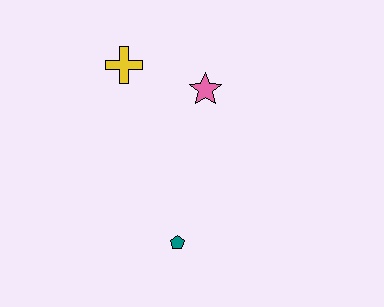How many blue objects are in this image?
There are no blue objects.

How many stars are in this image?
There is 1 star.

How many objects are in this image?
There are 3 objects.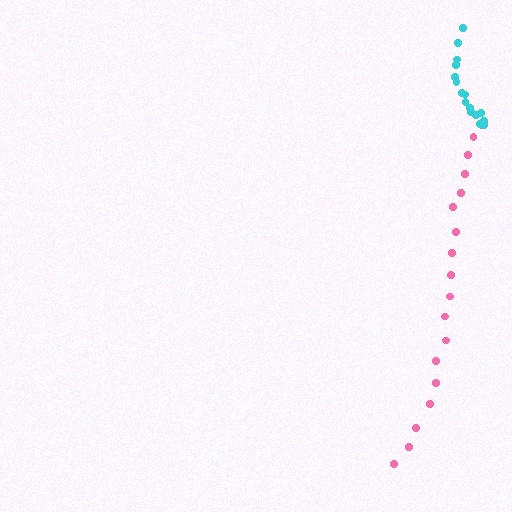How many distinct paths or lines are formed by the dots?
There are 2 distinct paths.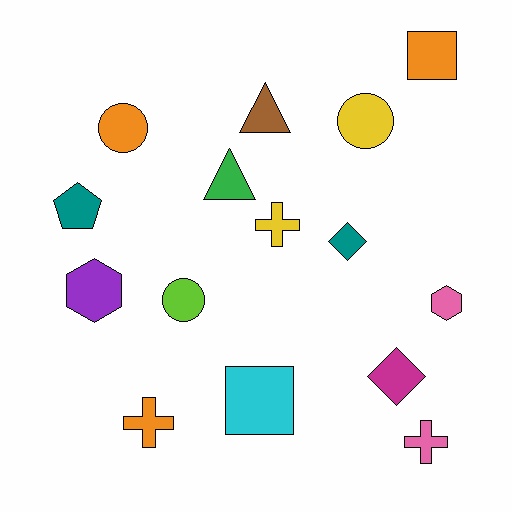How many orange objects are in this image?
There are 3 orange objects.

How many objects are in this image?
There are 15 objects.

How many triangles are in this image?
There are 2 triangles.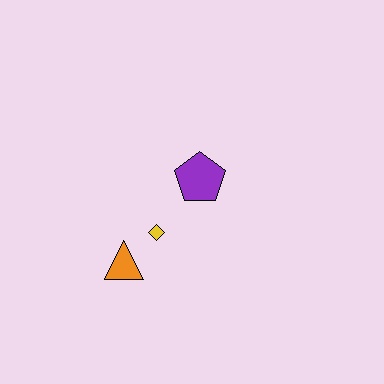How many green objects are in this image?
There are no green objects.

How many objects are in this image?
There are 3 objects.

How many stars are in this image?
There are no stars.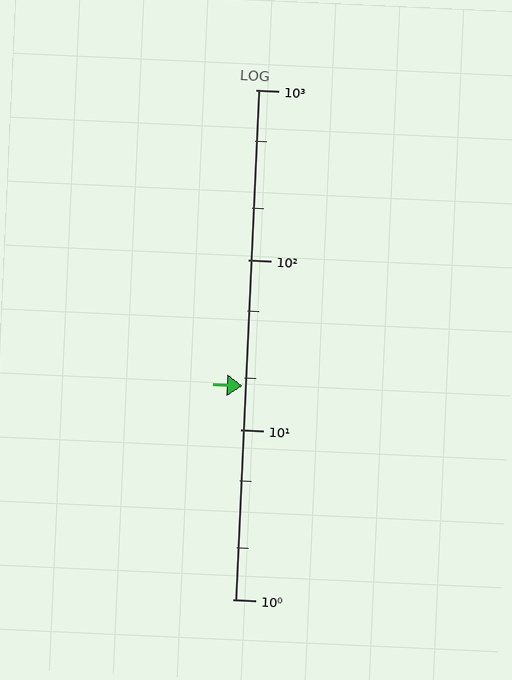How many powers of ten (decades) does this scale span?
The scale spans 3 decades, from 1 to 1000.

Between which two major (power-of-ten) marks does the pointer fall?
The pointer is between 10 and 100.